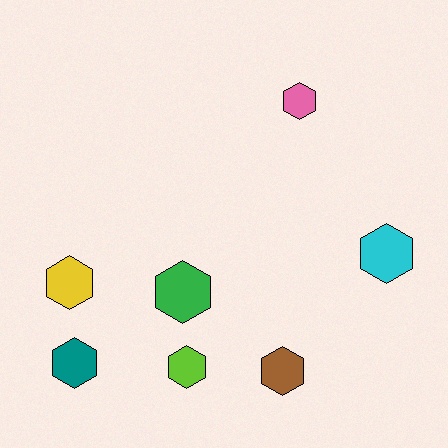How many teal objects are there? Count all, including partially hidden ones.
There is 1 teal object.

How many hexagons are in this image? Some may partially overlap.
There are 7 hexagons.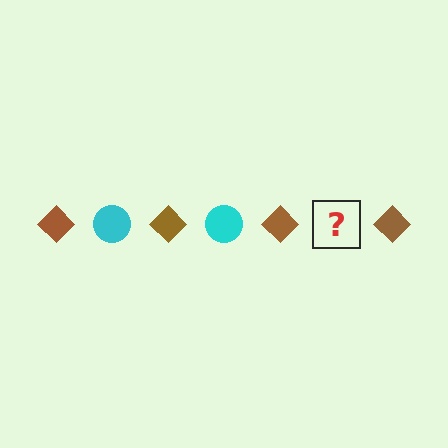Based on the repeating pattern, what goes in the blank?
The blank should be a cyan circle.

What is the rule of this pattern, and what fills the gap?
The rule is that the pattern alternates between brown diamond and cyan circle. The gap should be filled with a cyan circle.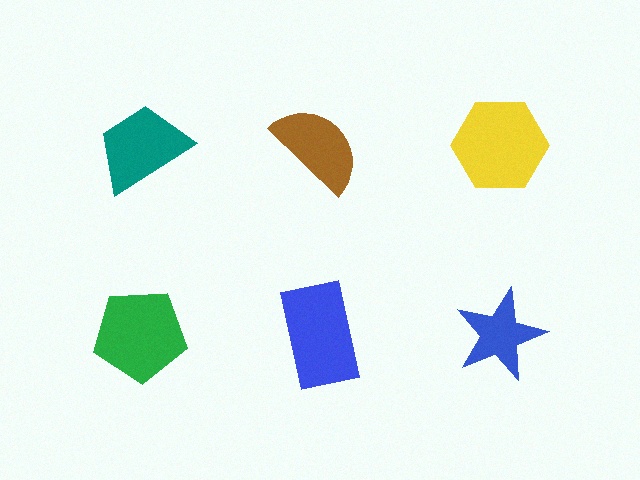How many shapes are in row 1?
3 shapes.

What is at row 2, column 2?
A blue rectangle.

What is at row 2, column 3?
A blue star.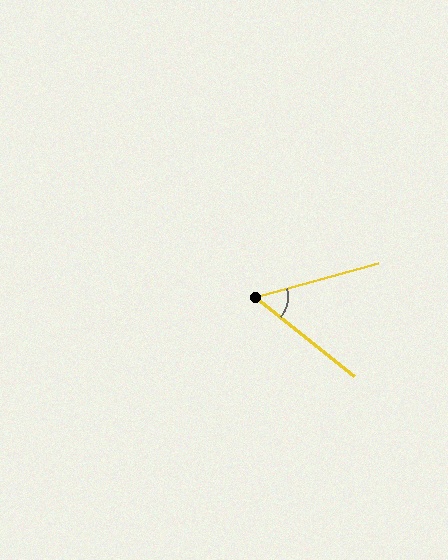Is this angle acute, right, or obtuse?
It is acute.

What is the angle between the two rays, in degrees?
Approximately 54 degrees.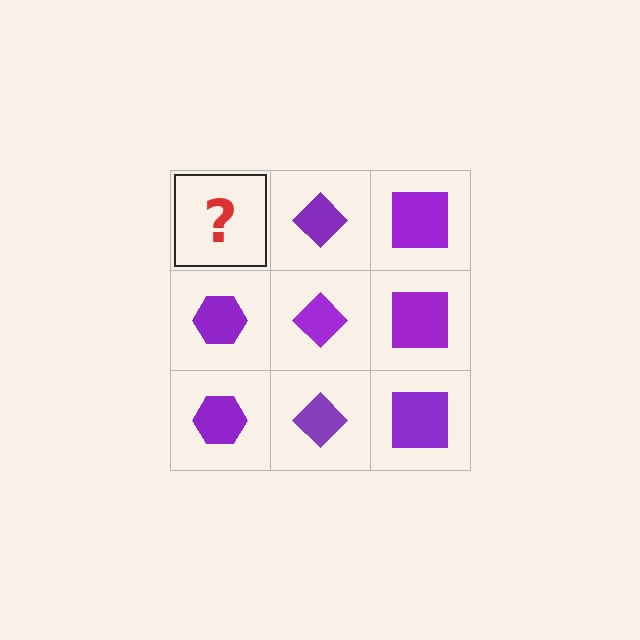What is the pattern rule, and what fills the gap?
The rule is that each column has a consistent shape. The gap should be filled with a purple hexagon.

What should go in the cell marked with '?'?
The missing cell should contain a purple hexagon.